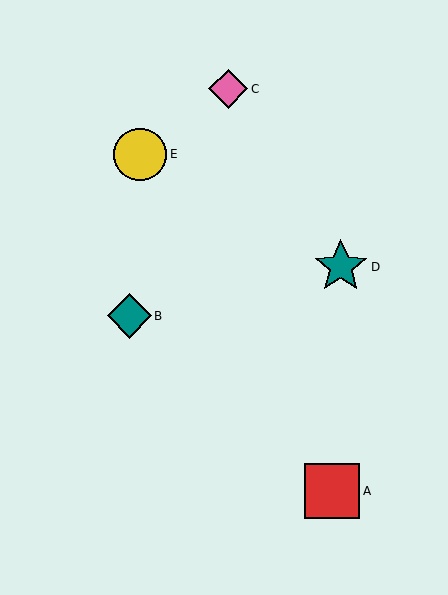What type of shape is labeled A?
Shape A is a red square.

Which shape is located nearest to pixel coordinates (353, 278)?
The teal star (labeled D) at (341, 267) is nearest to that location.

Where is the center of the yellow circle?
The center of the yellow circle is at (140, 154).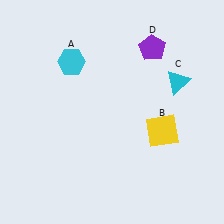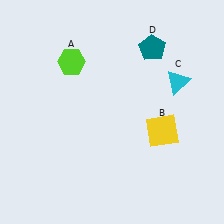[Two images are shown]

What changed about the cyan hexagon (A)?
In Image 1, A is cyan. In Image 2, it changed to lime.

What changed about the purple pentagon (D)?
In Image 1, D is purple. In Image 2, it changed to teal.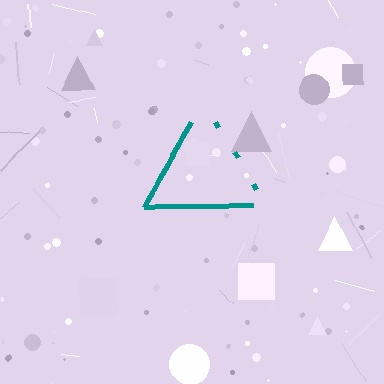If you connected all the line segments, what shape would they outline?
They would outline a triangle.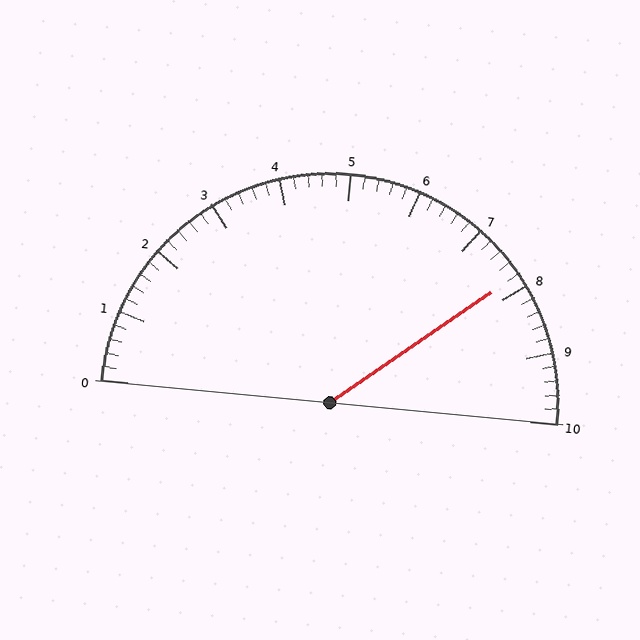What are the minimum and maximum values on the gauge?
The gauge ranges from 0 to 10.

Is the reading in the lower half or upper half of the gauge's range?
The reading is in the upper half of the range (0 to 10).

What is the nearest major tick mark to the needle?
The nearest major tick mark is 8.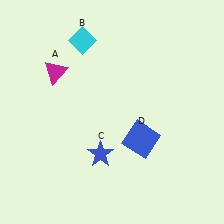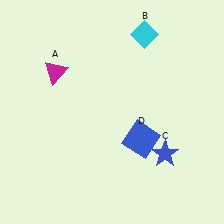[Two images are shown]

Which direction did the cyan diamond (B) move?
The cyan diamond (B) moved right.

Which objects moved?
The objects that moved are: the cyan diamond (B), the blue star (C).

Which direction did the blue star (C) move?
The blue star (C) moved right.